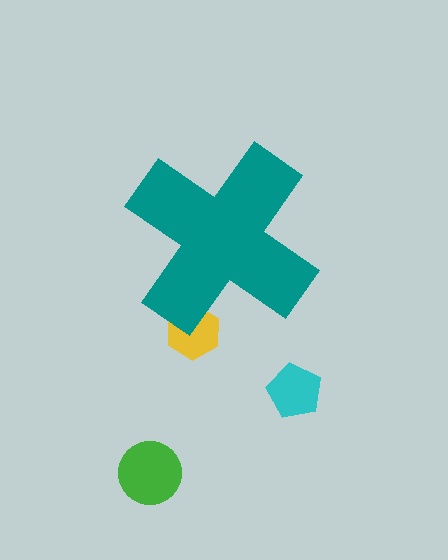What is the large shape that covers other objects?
A teal cross.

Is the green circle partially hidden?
No, the green circle is fully visible.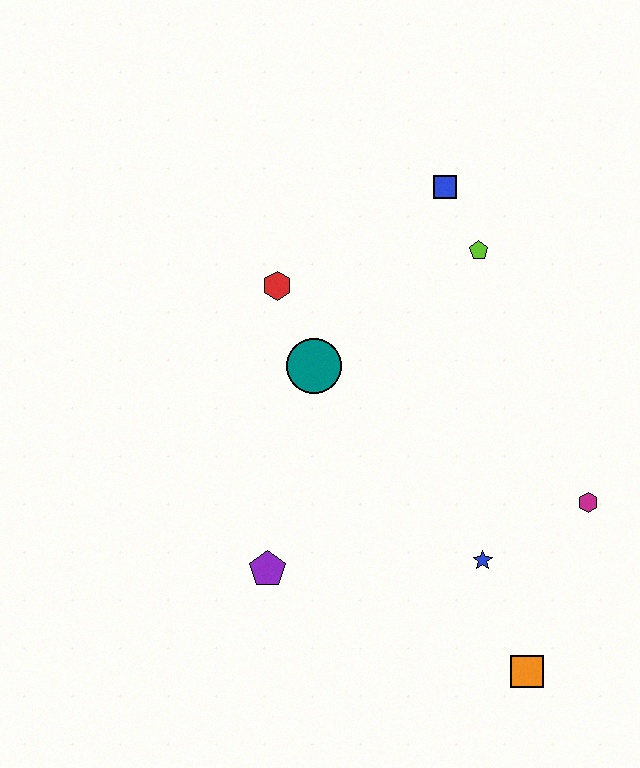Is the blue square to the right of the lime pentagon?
No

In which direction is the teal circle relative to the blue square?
The teal circle is below the blue square.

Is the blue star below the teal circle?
Yes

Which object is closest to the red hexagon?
The teal circle is closest to the red hexagon.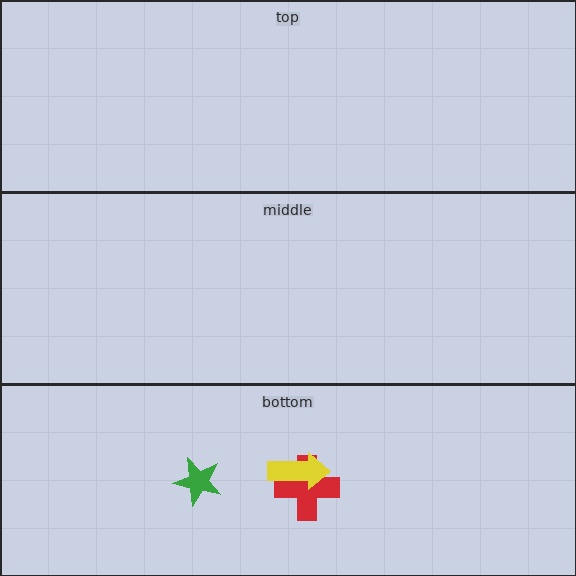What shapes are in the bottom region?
The red cross, the yellow arrow, the green star.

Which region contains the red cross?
The bottom region.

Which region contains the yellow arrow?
The bottom region.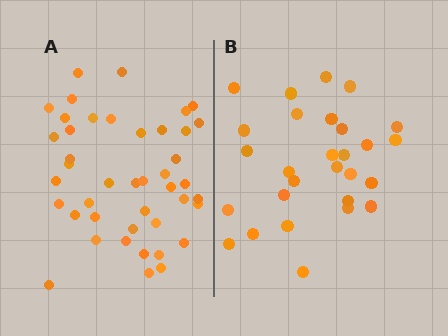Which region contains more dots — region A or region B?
Region A (the left region) has more dots.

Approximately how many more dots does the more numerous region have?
Region A has approximately 15 more dots than region B.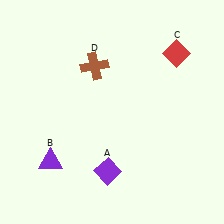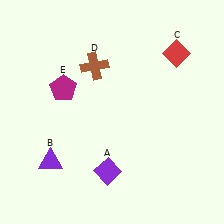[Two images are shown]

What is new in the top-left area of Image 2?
A magenta pentagon (E) was added in the top-left area of Image 2.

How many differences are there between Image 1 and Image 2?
There is 1 difference between the two images.